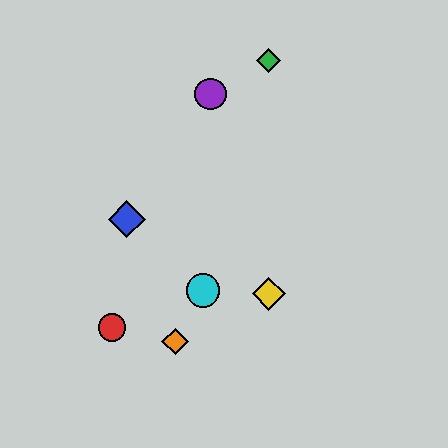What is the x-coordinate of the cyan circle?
The cyan circle is at x≈203.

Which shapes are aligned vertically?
The green diamond, the yellow diamond are aligned vertically.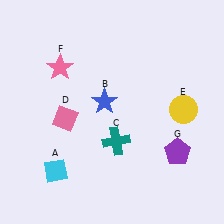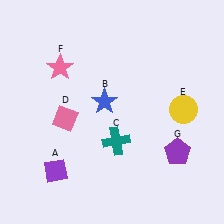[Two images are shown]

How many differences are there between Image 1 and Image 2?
There is 1 difference between the two images.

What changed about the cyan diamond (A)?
In Image 1, A is cyan. In Image 2, it changed to purple.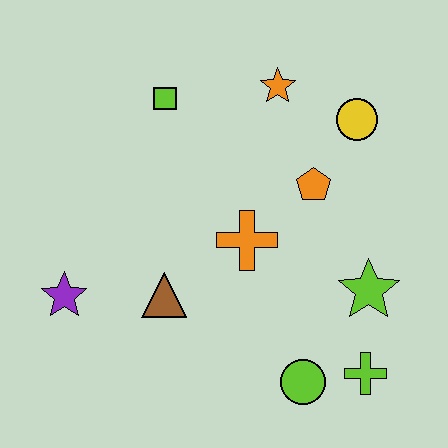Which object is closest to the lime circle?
The lime cross is closest to the lime circle.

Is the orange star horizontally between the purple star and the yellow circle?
Yes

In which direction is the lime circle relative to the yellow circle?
The lime circle is below the yellow circle.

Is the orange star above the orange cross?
Yes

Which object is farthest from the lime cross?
The lime square is farthest from the lime cross.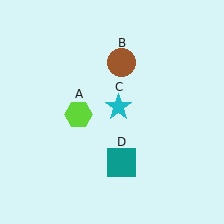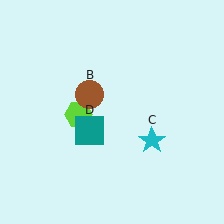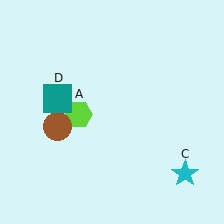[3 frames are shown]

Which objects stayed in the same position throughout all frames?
Lime hexagon (object A) remained stationary.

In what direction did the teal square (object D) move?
The teal square (object D) moved up and to the left.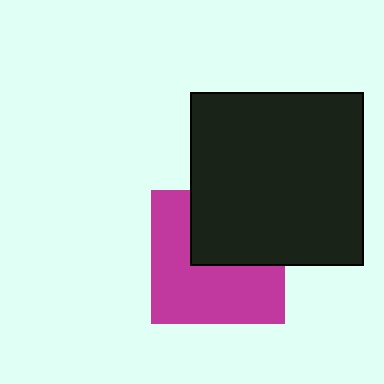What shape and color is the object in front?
The object in front is a black square.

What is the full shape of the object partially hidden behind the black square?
The partially hidden object is a magenta square.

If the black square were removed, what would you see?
You would see the complete magenta square.